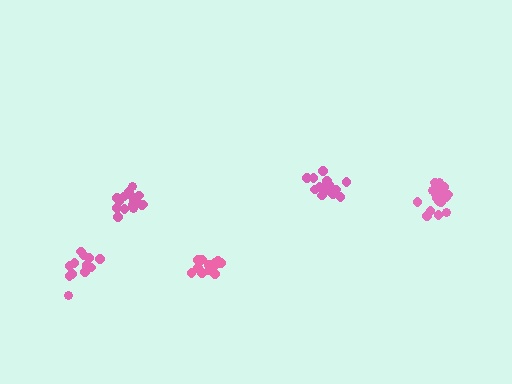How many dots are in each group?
Group 1: 16 dots, Group 2: 16 dots, Group 3: 19 dots, Group 4: 16 dots, Group 5: 14 dots (81 total).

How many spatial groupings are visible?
There are 5 spatial groupings.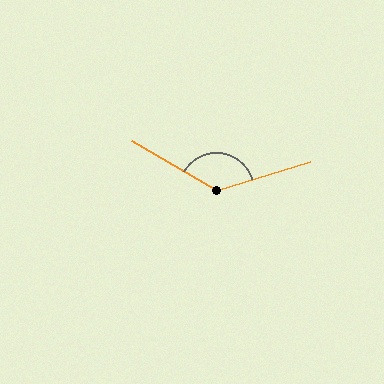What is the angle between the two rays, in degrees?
Approximately 133 degrees.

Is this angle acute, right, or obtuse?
It is obtuse.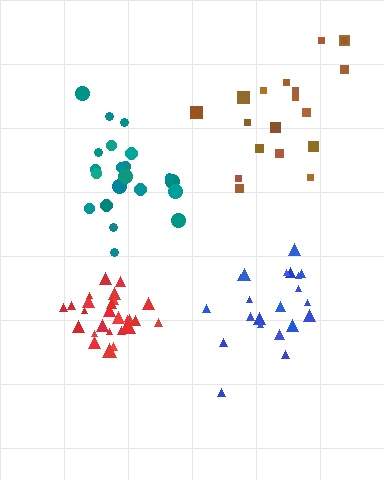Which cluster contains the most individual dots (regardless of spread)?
Red (27).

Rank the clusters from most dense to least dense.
red, teal, blue, brown.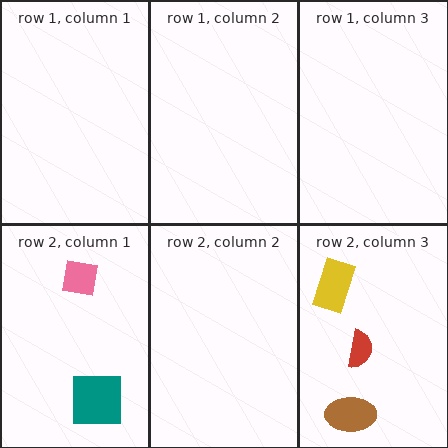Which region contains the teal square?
The row 2, column 1 region.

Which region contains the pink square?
The row 2, column 1 region.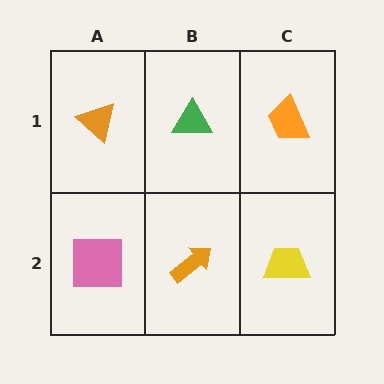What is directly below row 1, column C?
A yellow trapezoid.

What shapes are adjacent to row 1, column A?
A pink square (row 2, column A), a green triangle (row 1, column B).